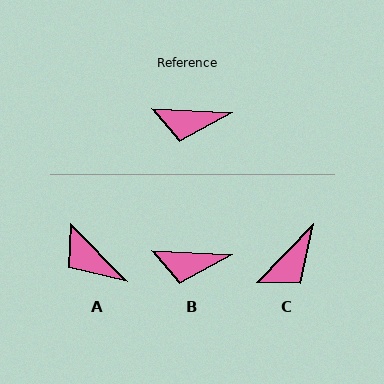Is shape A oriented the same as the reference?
No, it is off by about 43 degrees.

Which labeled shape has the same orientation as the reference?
B.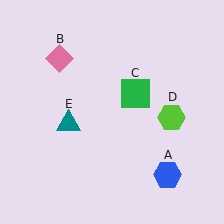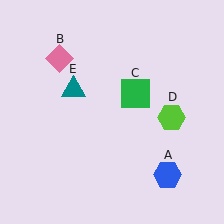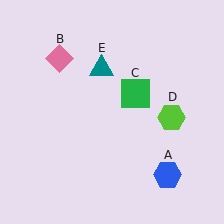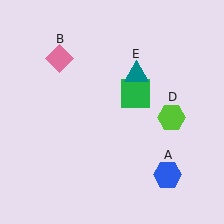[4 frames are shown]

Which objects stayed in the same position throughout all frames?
Blue hexagon (object A) and pink diamond (object B) and green square (object C) and lime hexagon (object D) remained stationary.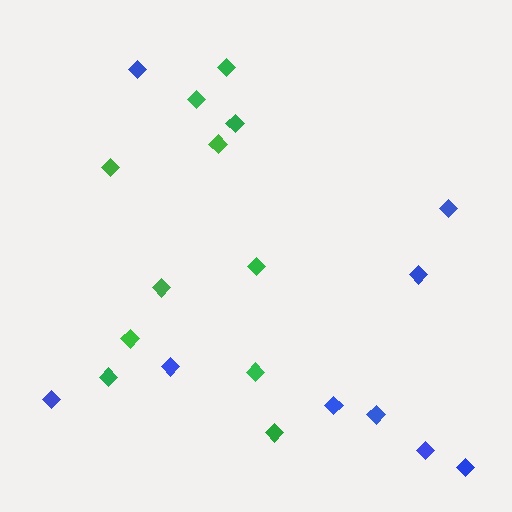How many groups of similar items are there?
There are 2 groups: one group of blue diamonds (9) and one group of green diamonds (11).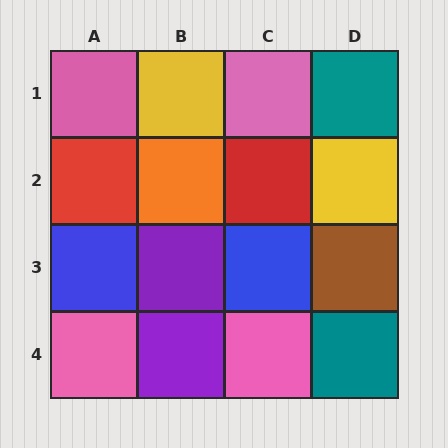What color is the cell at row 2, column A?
Red.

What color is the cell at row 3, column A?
Blue.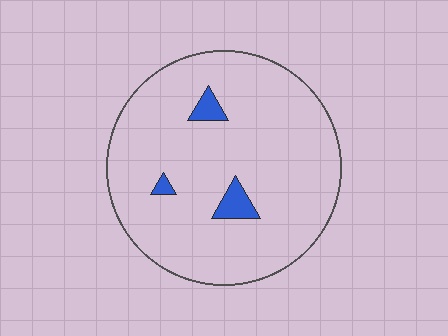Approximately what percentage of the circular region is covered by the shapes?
Approximately 5%.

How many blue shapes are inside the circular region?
3.